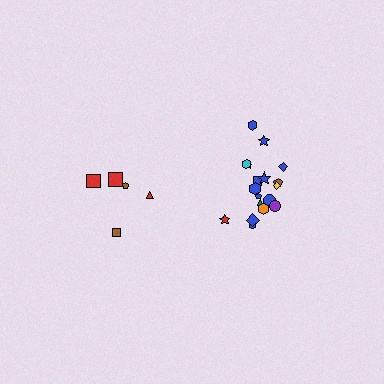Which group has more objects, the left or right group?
The right group.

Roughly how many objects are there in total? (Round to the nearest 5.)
Roughly 25 objects in total.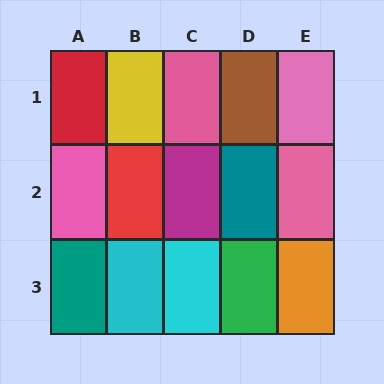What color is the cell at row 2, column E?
Pink.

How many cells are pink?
4 cells are pink.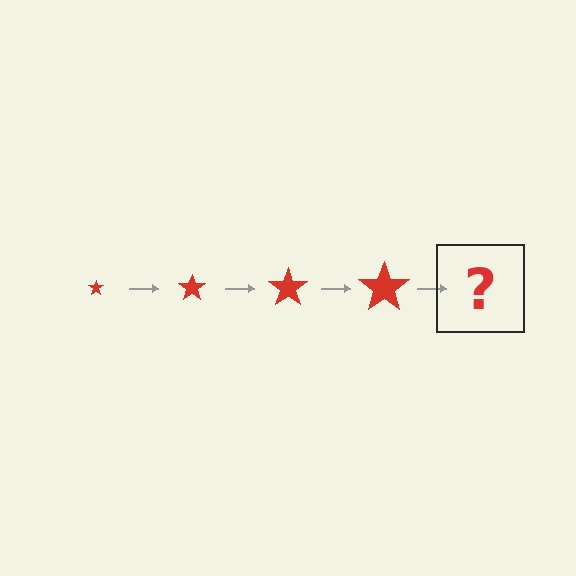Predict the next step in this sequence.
The next step is a red star, larger than the previous one.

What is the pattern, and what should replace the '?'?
The pattern is that the star gets progressively larger each step. The '?' should be a red star, larger than the previous one.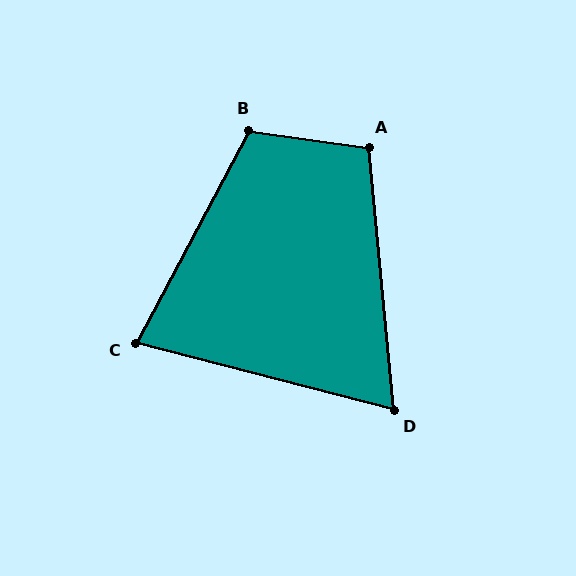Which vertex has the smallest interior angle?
D, at approximately 70 degrees.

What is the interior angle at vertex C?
Approximately 76 degrees (acute).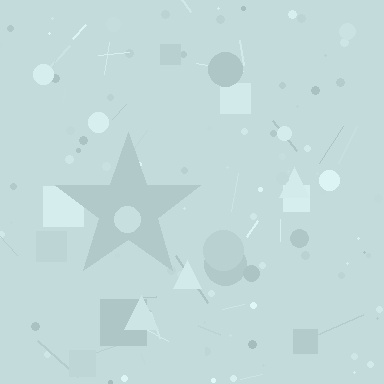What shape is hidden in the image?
A star is hidden in the image.